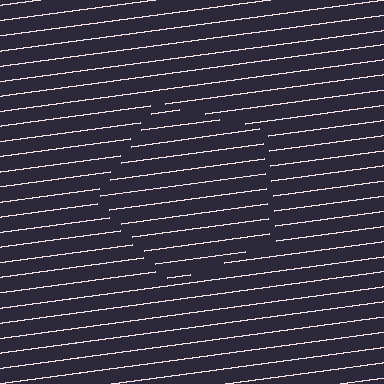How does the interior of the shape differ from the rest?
The interior of the shape contains the same grating, shifted by half a period — the contour is defined by the phase discontinuity where line-ends from the inner and outer gratings abut.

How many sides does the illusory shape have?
5 sides — the line-ends trace a pentagon.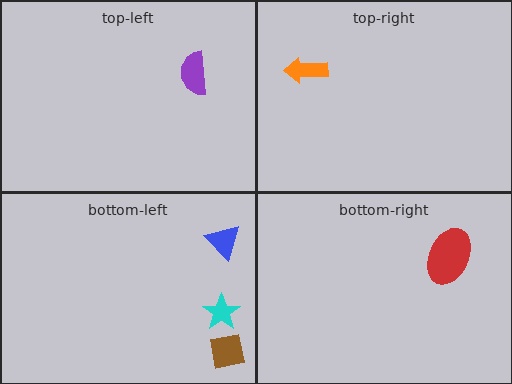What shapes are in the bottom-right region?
The red ellipse.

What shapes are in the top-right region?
The orange arrow.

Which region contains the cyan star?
The bottom-left region.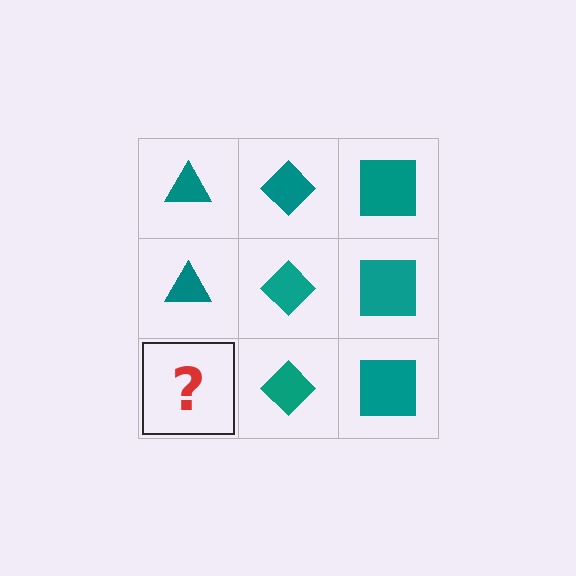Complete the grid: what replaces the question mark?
The question mark should be replaced with a teal triangle.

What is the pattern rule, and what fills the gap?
The rule is that each column has a consistent shape. The gap should be filled with a teal triangle.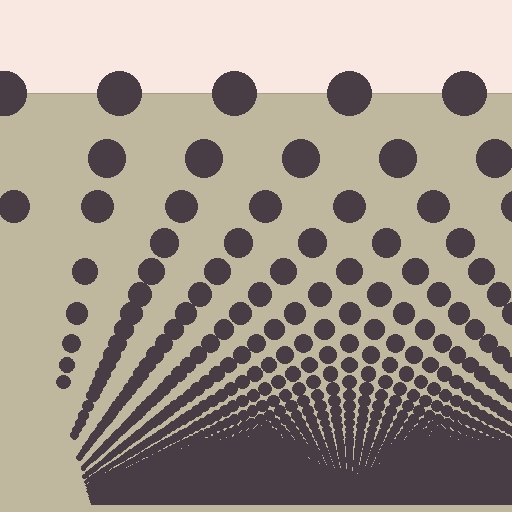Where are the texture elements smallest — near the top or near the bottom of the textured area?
Near the bottom.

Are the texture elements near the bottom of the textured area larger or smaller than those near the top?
Smaller. The gradient is inverted — elements near the bottom are smaller and denser.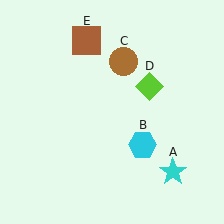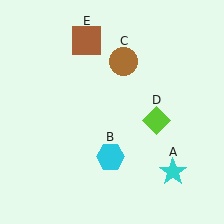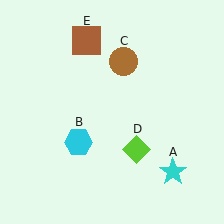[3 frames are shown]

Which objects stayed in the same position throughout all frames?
Cyan star (object A) and brown circle (object C) and brown square (object E) remained stationary.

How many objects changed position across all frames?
2 objects changed position: cyan hexagon (object B), lime diamond (object D).